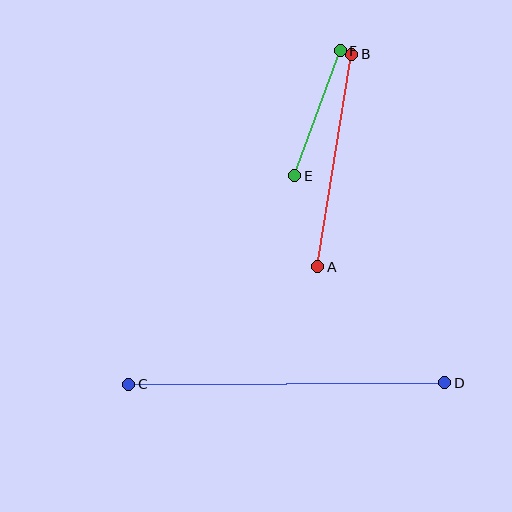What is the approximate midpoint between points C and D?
The midpoint is at approximately (287, 383) pixels.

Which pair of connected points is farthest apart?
Points C and D are farthest apart.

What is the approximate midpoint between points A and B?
The midpoint is at approximately (335, 160) pixels.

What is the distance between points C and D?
The distance is approximately 316 pixels.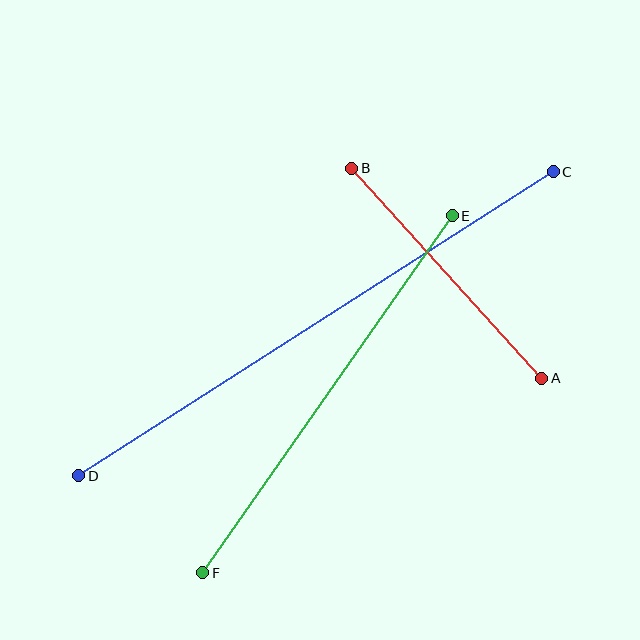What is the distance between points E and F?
The distance is approximately 435 pixels.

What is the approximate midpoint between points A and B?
The midpoint is at approximately (447, 273) pixels.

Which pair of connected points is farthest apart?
Points C and D are farthest apart.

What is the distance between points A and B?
The distance is approximately 283 pixels.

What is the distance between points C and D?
The distance is approximately 563 pixels.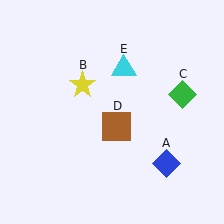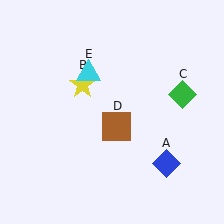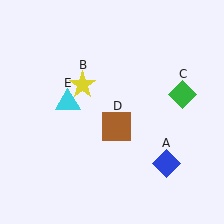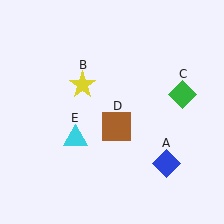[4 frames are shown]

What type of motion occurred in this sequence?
The cyan triangle (object E) rotated counterclockwise around the center of the scene.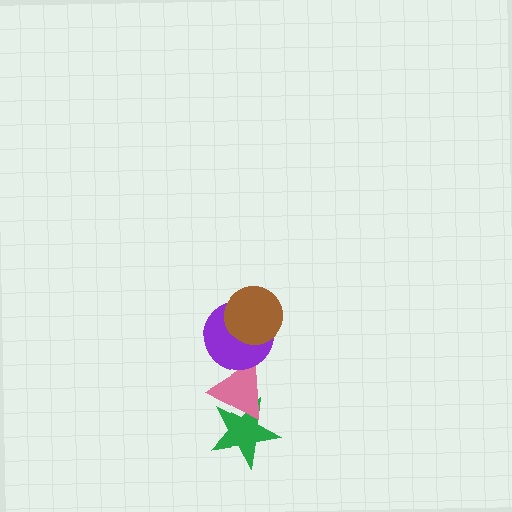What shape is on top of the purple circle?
The brown circle is on top of the purple circle.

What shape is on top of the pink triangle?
The purple circle is on top of the pink triangle.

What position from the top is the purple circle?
The purple circle is 2nd from the top.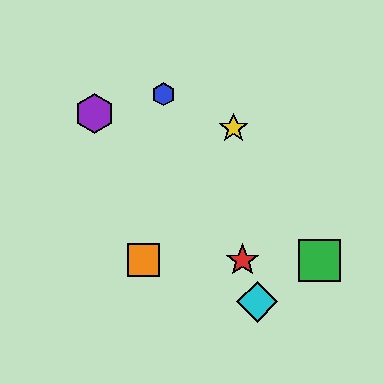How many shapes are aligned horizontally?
3 shapes (the red star, the green square, the orange square) are aligned horizontally.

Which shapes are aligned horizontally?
The red star, the green square, the orange square are aligned horizontally.